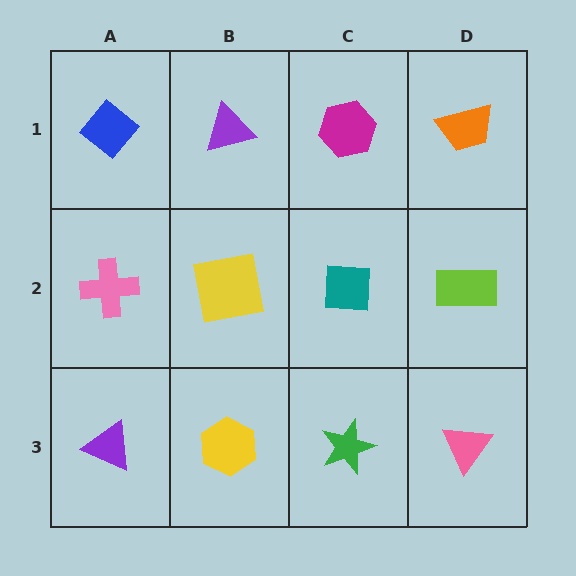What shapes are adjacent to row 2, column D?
An orange trapezoid (row 1, column D), a pink triangle (row 3, column D), a teal square (row 2, column C).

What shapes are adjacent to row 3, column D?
A lime rectangle (row 2, column D), a green star (row 3, column C).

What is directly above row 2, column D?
An orange trapezoid.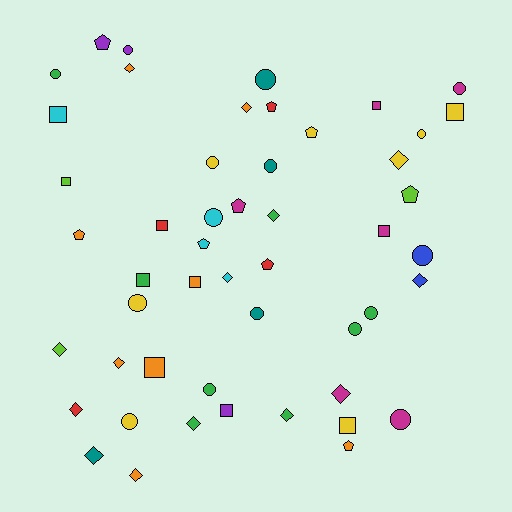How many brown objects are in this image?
There are no brown objects.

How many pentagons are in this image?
There are 9 pentagons.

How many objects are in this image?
There are 50 objects.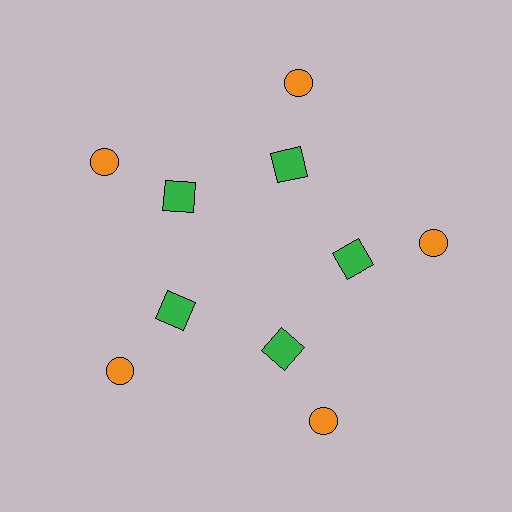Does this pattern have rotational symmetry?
Yes, this pattern has 5-fold rotational symmetry. It looks the same after rotating 72 degrees around the center.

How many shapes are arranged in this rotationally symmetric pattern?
There are 10 shapes, arranged in 5 groups of 2.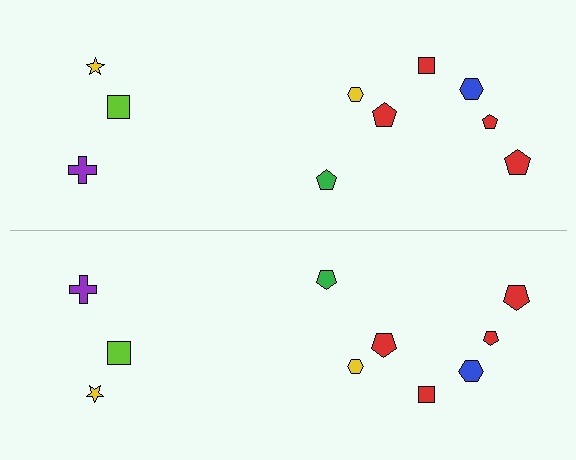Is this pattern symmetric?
Yes, this pattern has bilateral (reflection) symmetry.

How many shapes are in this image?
There are 20 shapes in this image.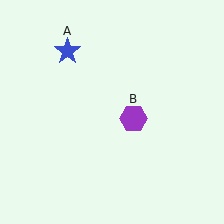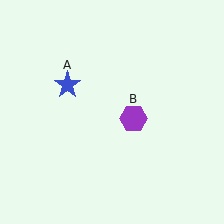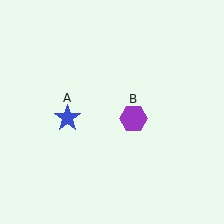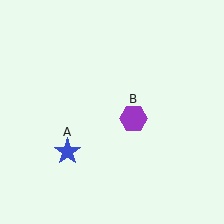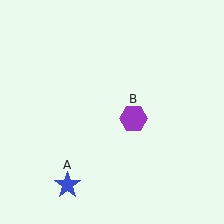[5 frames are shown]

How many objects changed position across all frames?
1 object changed position: blue star (object A).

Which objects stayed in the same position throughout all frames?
Purple hexagon (object B) remained stationary.